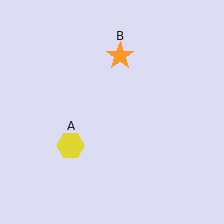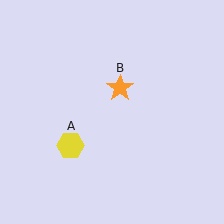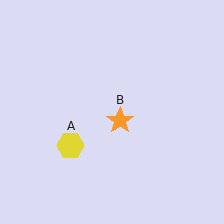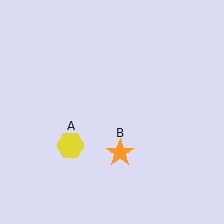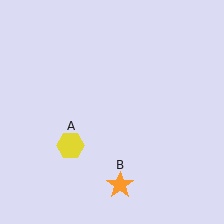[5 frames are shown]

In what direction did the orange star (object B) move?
The orange star (object B) moved down.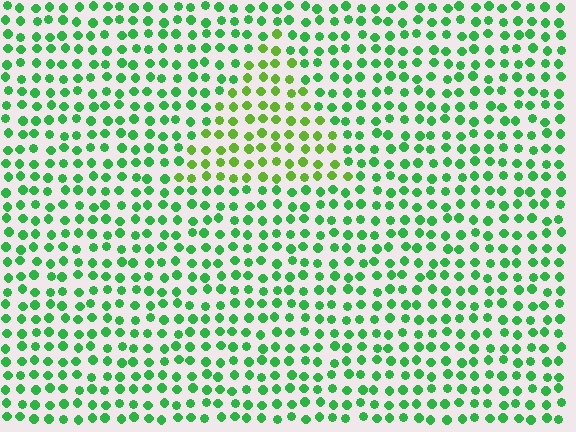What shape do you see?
I see a triangle.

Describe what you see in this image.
The image is filled with small green elements in a uniform arrangement. A triangle-shaped region is visible where the elements are tinted to a slightly different hue, forming a subtle color boundary.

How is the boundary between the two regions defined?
The boundary is defined purely by a slight shift in hue (about 33 degrees). Spacing, size, and orientation are identical on both sides.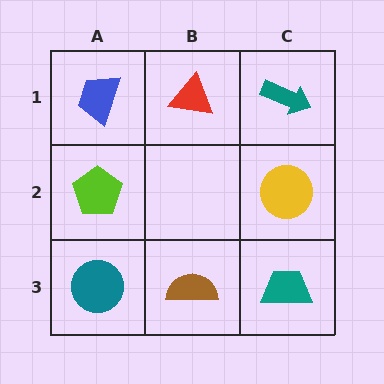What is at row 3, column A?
A teal circle.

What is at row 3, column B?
A brown semicircle.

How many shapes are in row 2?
2 shapes.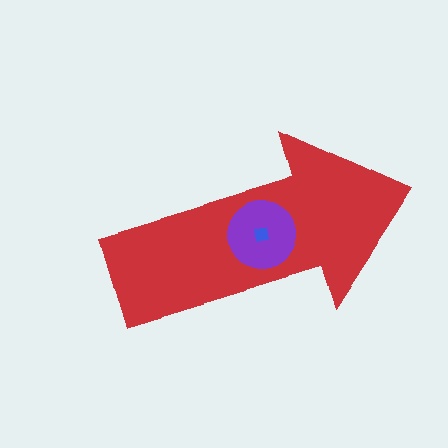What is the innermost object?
The blue square.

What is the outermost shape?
The red arrow.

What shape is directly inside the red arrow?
The purple circle.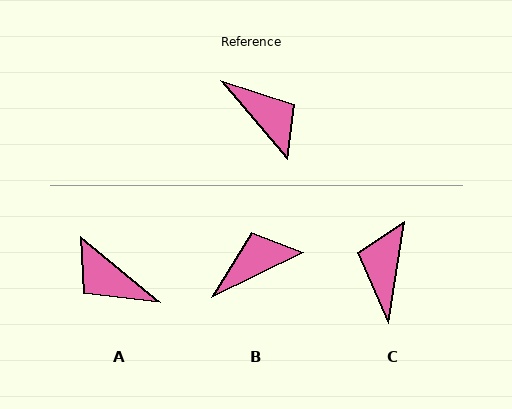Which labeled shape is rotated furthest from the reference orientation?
A, about 169 degrees away.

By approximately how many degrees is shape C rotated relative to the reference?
Approximately 131 degrees counter-clockwise.